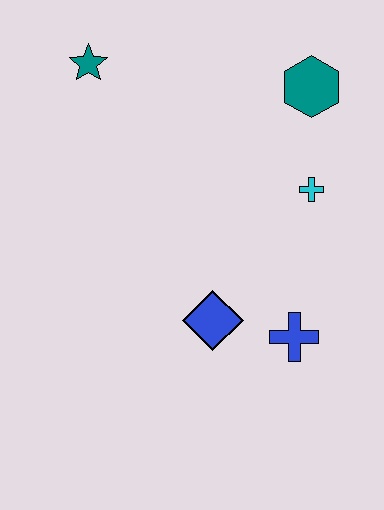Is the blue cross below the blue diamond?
Yes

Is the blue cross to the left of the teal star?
No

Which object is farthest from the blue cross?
The teal star is farthest from the blue cross.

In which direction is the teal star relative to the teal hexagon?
The teal star is to the left of the teal hexagon.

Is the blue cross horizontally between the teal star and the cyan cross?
Yes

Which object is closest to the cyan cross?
The teal hexagon is closest to the cyan cross.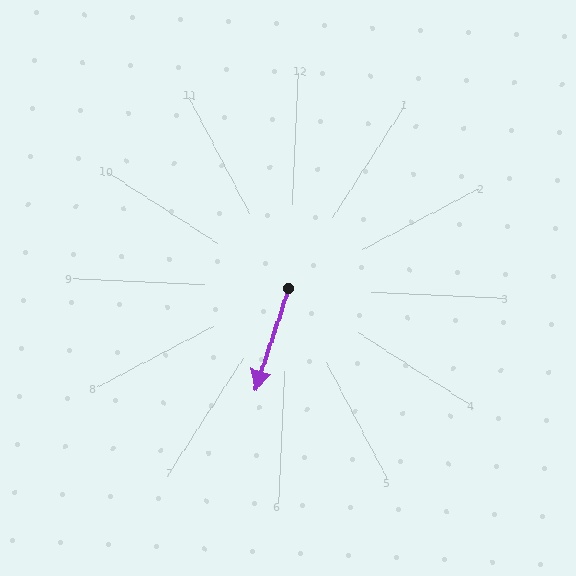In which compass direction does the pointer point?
South.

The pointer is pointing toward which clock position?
Roughly 7 o'clock.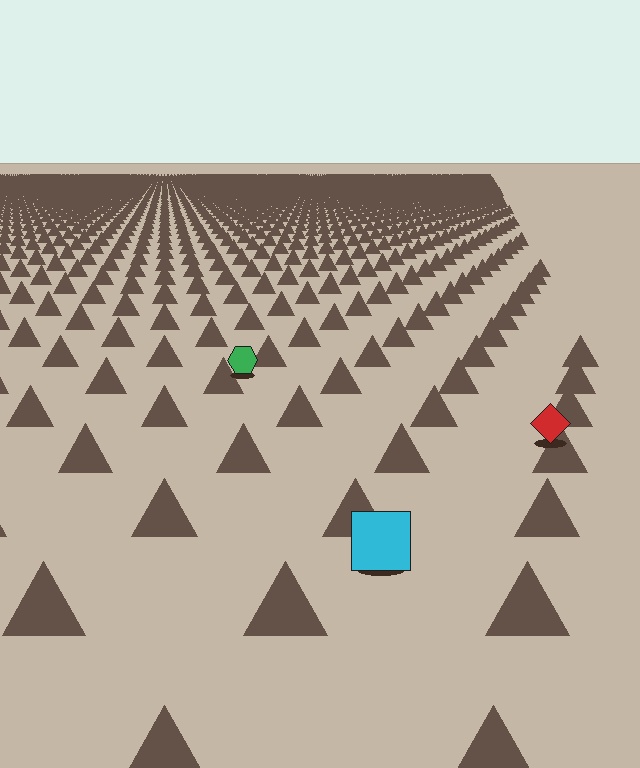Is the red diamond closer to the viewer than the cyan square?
No. The cyan square is closer — you can tell from the texture gradient: the ground texture is coarser near it.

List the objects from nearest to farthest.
From nearest to farthest: the cyan square, the red diamond, the green hexagon.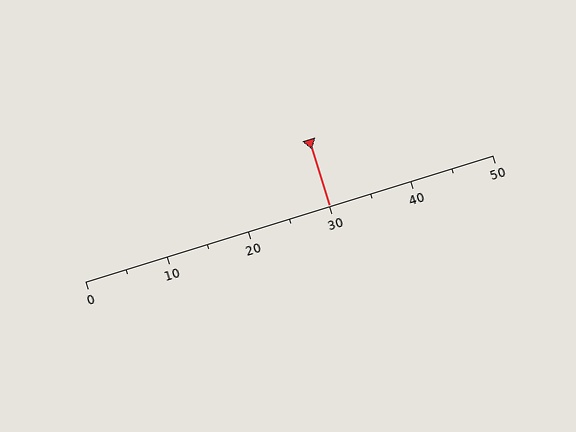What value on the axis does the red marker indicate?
The marker indicates approximately 30.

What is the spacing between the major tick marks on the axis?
The major ticks are spaced 10 apart.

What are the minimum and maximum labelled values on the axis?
The axis runs from 0 to 50.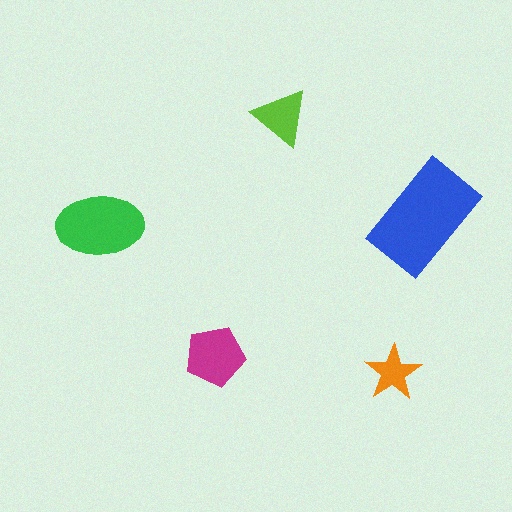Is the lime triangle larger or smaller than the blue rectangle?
Smaller.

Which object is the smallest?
The orange star.